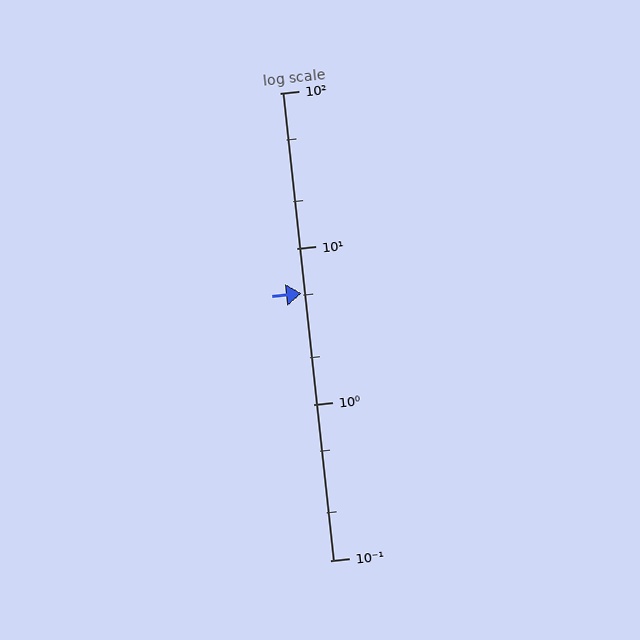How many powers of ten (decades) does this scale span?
The scale spans 3 decades, from 0.1 to 100.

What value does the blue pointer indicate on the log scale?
The pointer indicates approximately 5.2.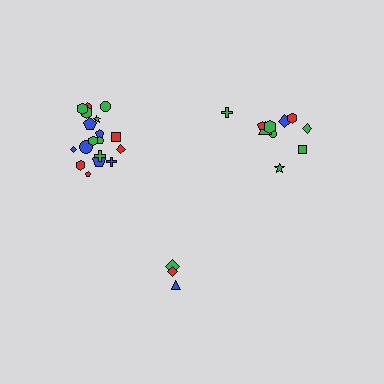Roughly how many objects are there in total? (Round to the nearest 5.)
Roughly 30 objects in total.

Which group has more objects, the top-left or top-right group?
The top-left group.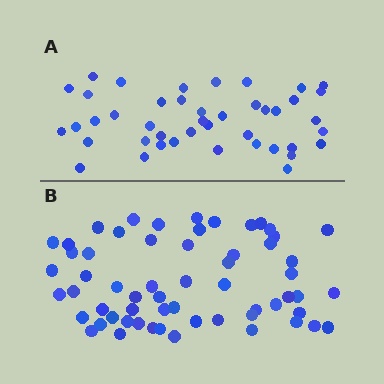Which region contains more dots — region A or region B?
Region B (the bottom region) has more dots.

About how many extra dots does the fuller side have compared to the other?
Region B has approximately 15 more dots than region A.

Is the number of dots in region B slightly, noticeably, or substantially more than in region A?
Region B has noticeably more, but not dramatically so. The ratio is roughly 1.4 to 1.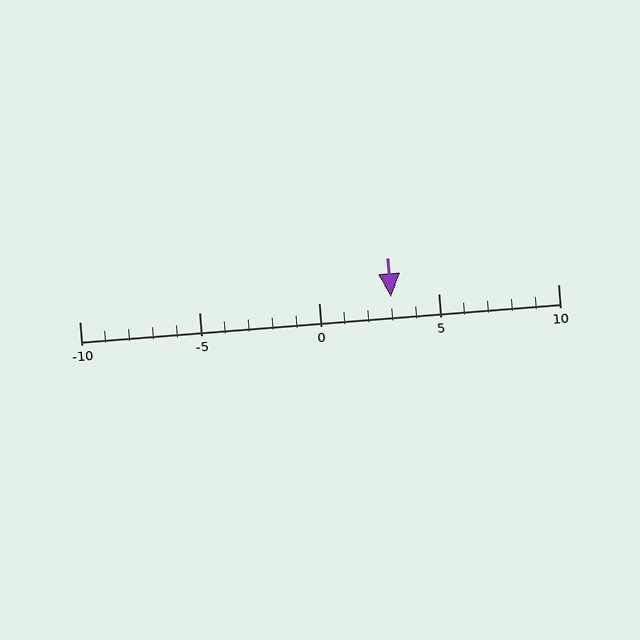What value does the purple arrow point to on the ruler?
The purple arrow points to approximately 3.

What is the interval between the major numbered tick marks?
The major tick marks are spaced 5 units apart.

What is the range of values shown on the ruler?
The ruler shows values from -10 to 10.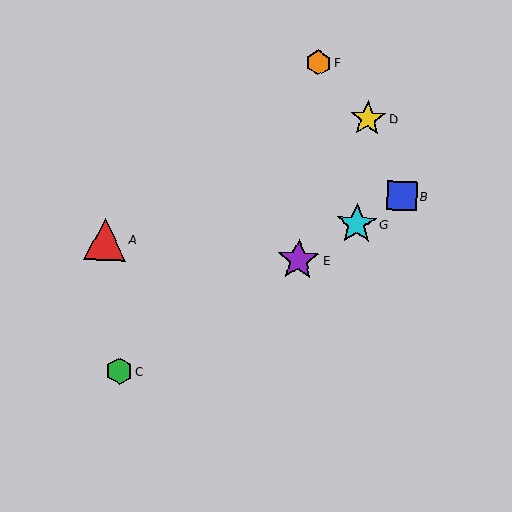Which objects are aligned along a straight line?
Objects B, C, E, G are aligned along a straight line.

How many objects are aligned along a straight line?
4 objects (B, C, E, G) are aligned along a straight line.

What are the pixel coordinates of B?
Object B is at (402, 196).